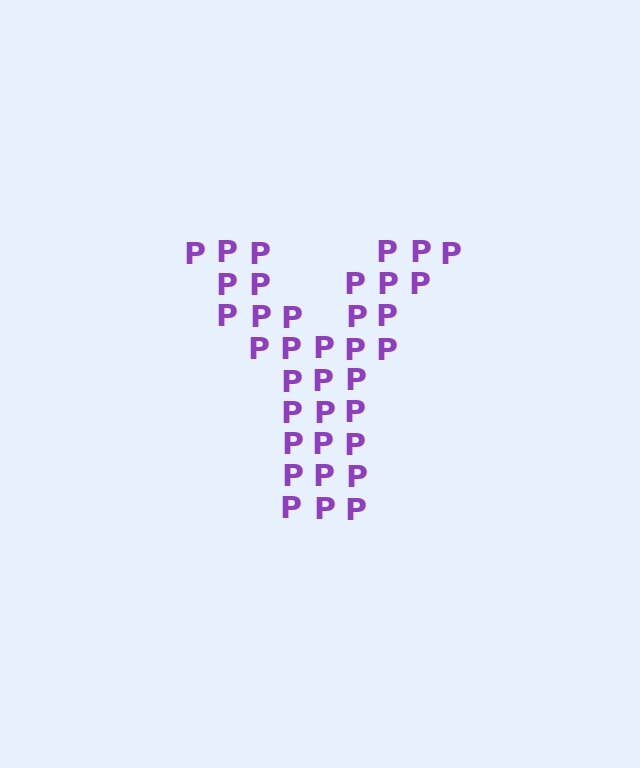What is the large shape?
The large shape is the letter Y.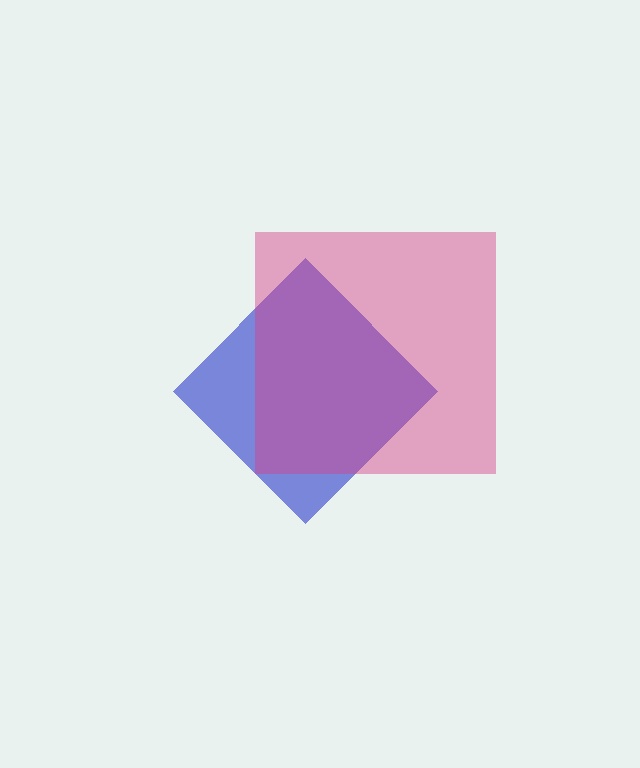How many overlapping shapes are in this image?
There are 2 overlapping shapes in the image.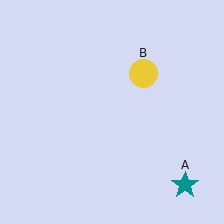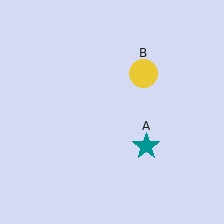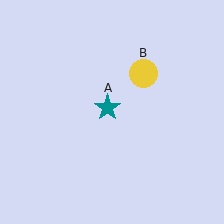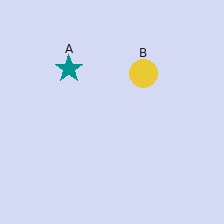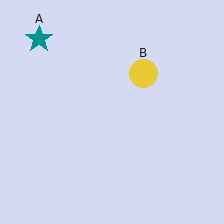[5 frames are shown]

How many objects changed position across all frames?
1 object changed position: teal star (object A).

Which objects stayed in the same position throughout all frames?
Yellow circle (object B) remained stationary.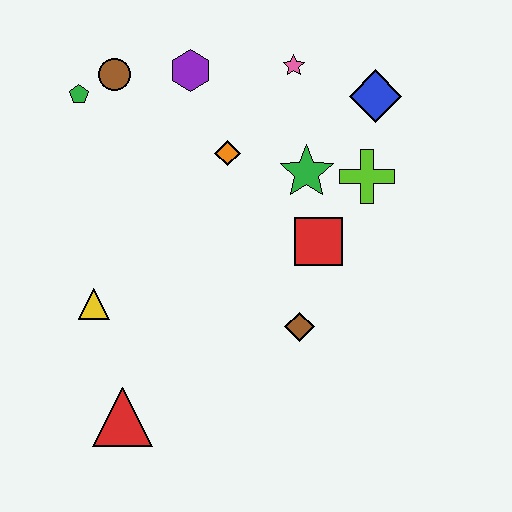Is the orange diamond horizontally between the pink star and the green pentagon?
Yes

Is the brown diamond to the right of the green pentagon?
Yes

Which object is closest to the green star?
The lime cross is closest to the green star.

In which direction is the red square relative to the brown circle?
The red square is to the right of the brown circle.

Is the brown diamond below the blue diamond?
Yes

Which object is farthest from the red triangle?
The blue diamond is farthest from the red triangle.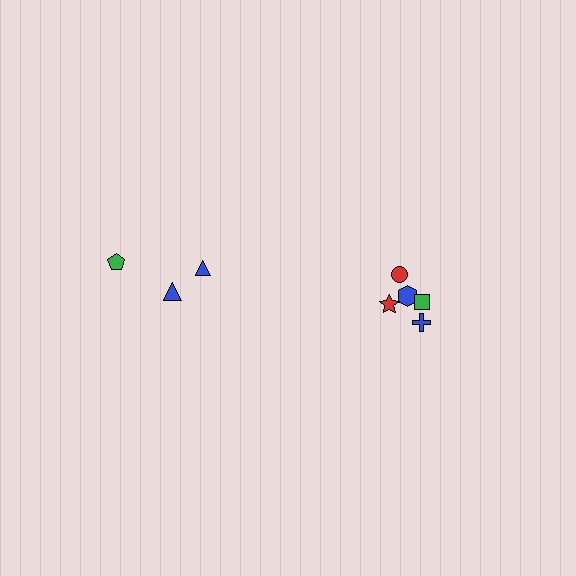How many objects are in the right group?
There are 5 objects.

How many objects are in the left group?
There are 3 objects.